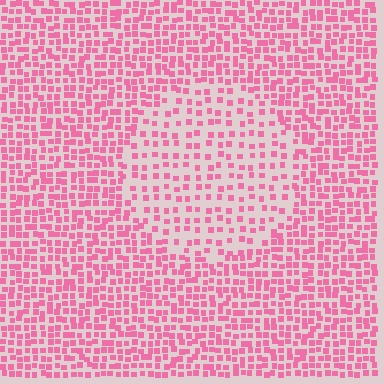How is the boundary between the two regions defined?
The boundary is defined by a change in element density (approximately 1.9x ratio). All elements are the same color, size, and shape.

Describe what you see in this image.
The image contains small pink elements arranged at two different densities. A circle-shaped region is visible where the elements are less densely packed than the surrounding area.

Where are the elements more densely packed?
The elements are more densely packed outside the circle boundary.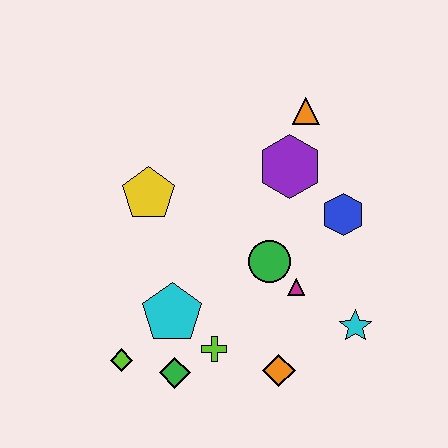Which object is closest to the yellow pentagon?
The cyan pentagon is closest to the yellow pentagon.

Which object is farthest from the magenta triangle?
The lime diamond is farthest from the magenta triangle.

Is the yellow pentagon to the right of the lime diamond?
Yes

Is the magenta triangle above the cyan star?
Yes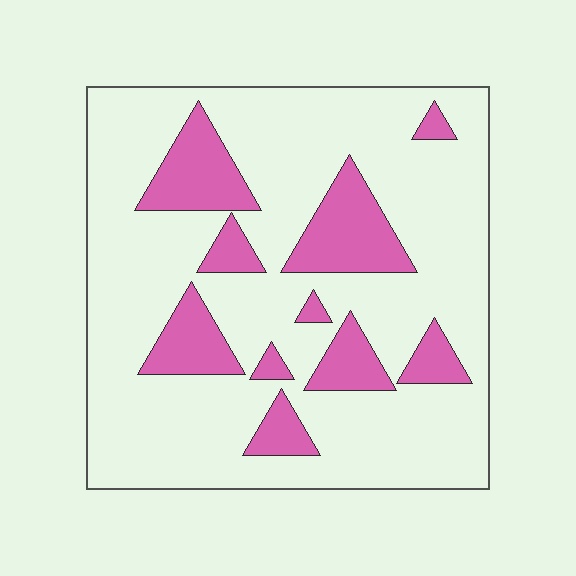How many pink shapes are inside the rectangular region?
10.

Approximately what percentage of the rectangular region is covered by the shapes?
Approximately 20%.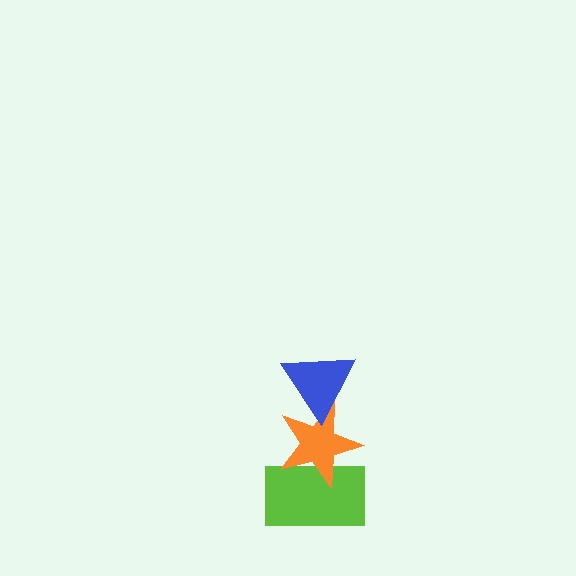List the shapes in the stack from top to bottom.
From top to bottom: the blue triangle, the orange star, the lime rectangle.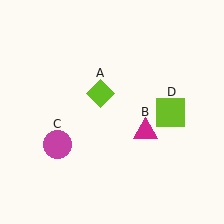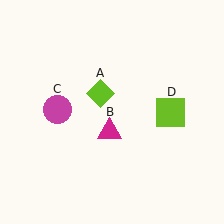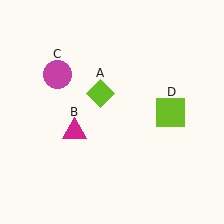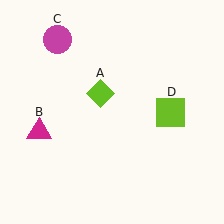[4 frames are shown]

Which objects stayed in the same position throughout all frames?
Lime diamond (object A) and lime square (object D) remained stationary.